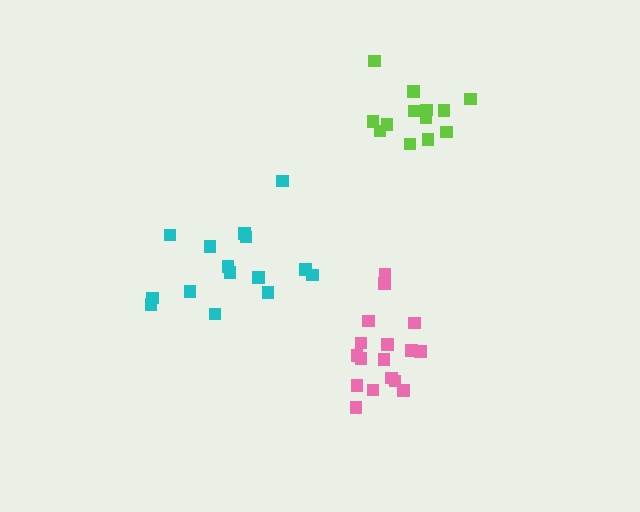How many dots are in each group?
Group 1: 13 dots, Group 2: 17 dots, Group 3: 15 dots (45 total).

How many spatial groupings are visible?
There are 3 spatial groupings.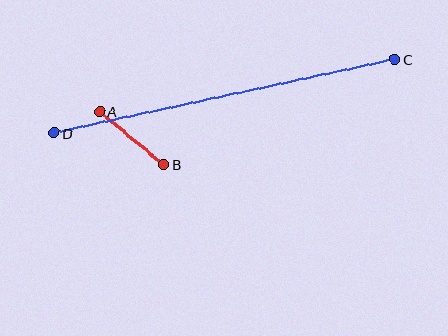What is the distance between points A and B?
The distance is approximately 83 pixels.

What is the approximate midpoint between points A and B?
The midpoint is at approximately (132, 138) pixels.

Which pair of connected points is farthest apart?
Points C and D are farthest apart.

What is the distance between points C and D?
The distance is approximately 349 pixels.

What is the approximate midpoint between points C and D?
The midpoint is at approximately (225, 96) pixels.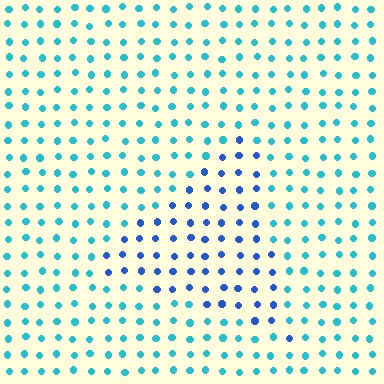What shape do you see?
I see a triangle.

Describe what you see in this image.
The image is filled with small cyan elements in a uniform arrangement. A triangle-shaped region is visible where the elements are tinted to a slightly different hue, forming a subtle color boundary.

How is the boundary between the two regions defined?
The boundary is defined purely by a slight shift in hue (about 37 degrees). Spacing, size, and orientation are identical on both sides.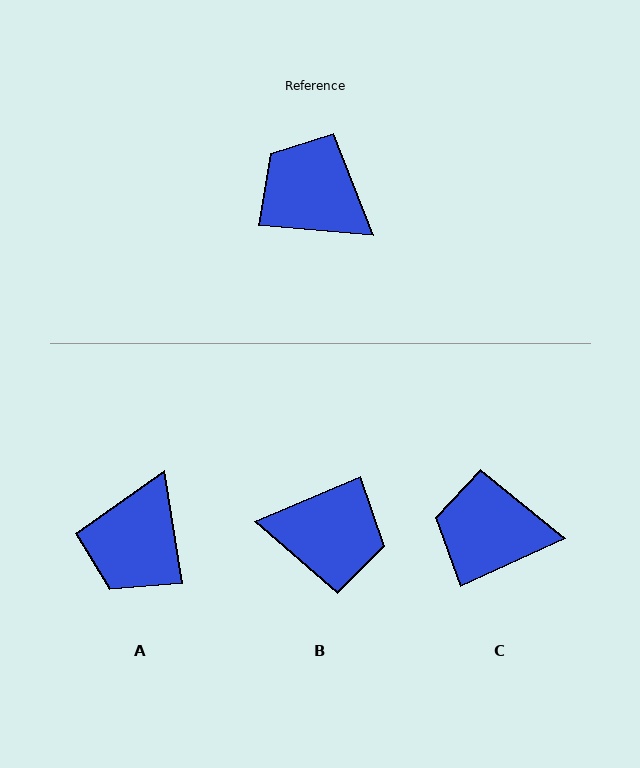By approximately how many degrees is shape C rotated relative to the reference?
Approximately 30 degrees counter-clockwise.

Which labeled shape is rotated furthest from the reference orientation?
B, about 152 degrees away.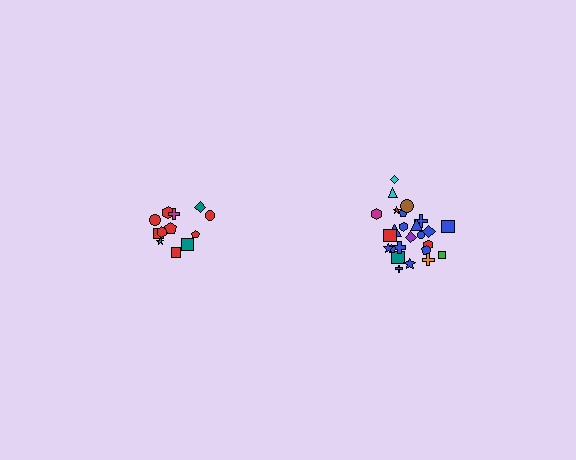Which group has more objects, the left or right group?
The right group.